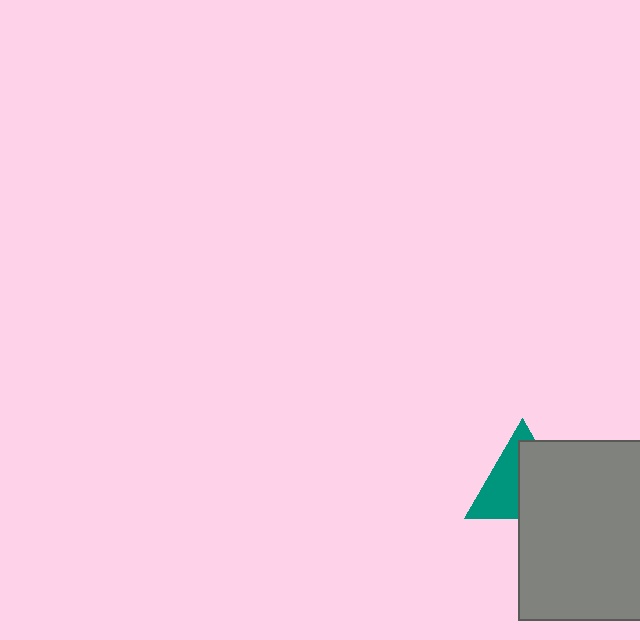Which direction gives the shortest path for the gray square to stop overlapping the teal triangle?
Moving right gives the shortest separation.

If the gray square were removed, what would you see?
You would see the complete teal triangle.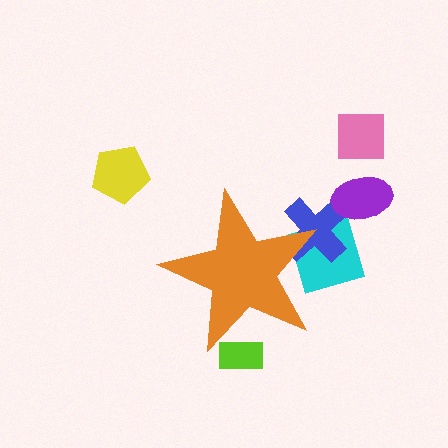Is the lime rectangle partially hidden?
Yes, the lime rectangle is partially hidden behind the orange star.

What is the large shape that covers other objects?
An orange star.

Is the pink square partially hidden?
No, the pink square is fully visible.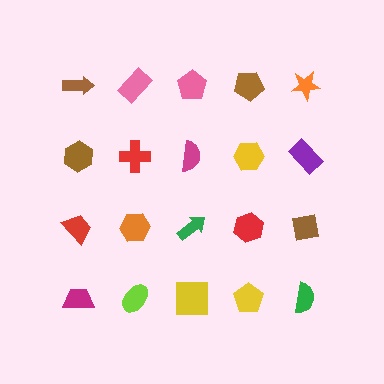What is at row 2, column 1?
A brown hexagon.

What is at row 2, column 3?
A magenta semicircle.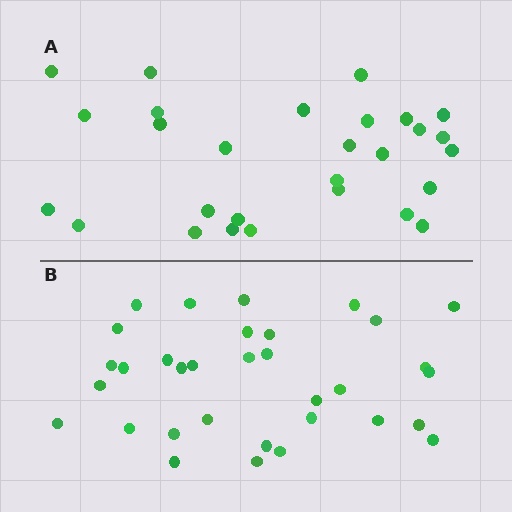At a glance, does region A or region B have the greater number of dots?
Region B (the bottom region) has more dots.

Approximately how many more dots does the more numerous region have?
Region B has about 5 more dots than region A.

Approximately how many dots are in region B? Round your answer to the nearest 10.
About 30 dots. (The exact count is 33, which rounds to 30.)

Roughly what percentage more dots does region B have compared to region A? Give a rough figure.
About 20% more.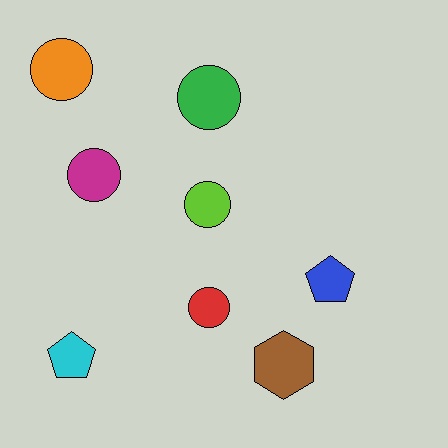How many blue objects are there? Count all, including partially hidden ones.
There is 1 blue object.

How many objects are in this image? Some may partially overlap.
There are 8 objects.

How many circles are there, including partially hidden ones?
There are 5 circles.